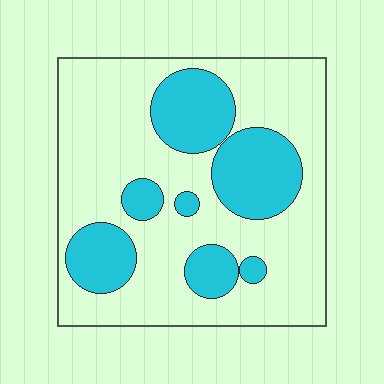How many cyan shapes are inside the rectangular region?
7.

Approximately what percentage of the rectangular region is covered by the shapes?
Approximately 30%.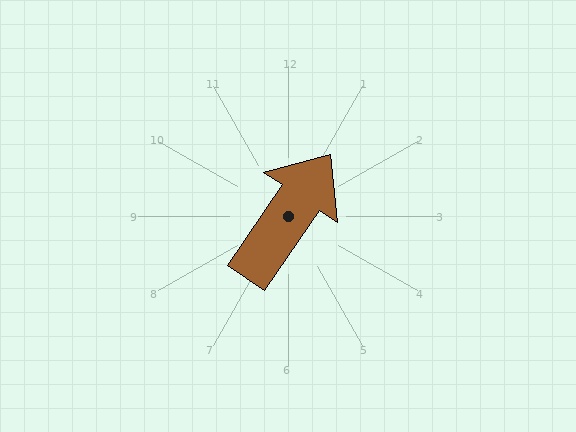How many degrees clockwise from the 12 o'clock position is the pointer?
Approximately 34 degrees.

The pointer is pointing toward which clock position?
Roughly 1 o'clock.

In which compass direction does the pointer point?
Northeast.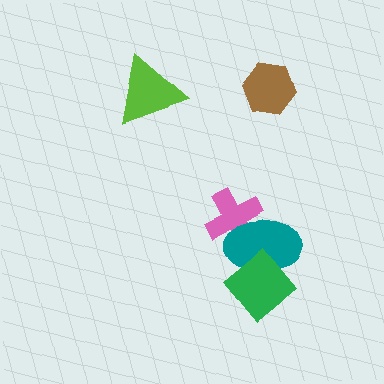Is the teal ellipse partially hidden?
Yes, it is partially covered by another shape.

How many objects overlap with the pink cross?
1 object overlaps with the pink cross.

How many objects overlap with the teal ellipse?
2 objects overlap with the teal ellipse.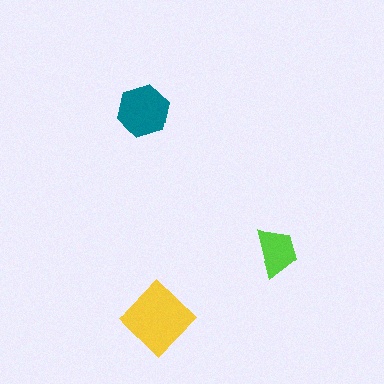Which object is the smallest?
The lime trapezoid.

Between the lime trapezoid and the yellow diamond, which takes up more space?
The yellow diamond.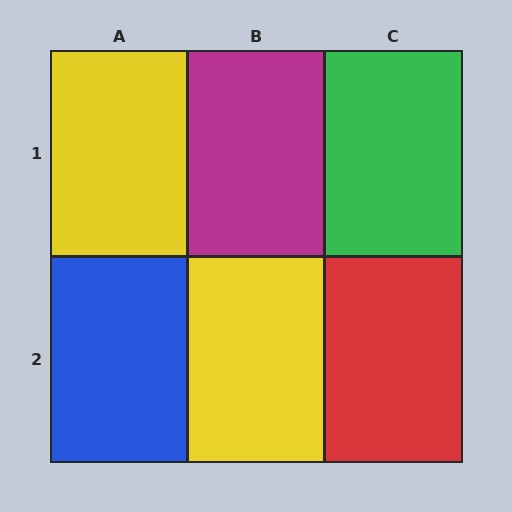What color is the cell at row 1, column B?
Magenta.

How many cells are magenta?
1 cell is magenta.